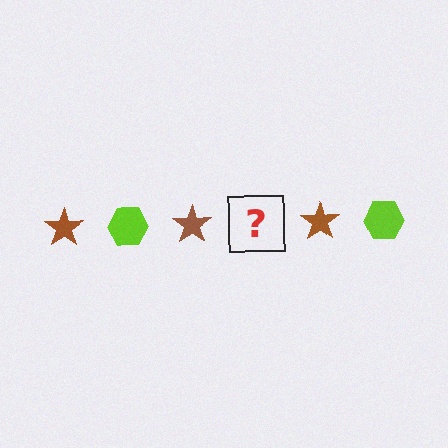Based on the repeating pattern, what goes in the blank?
The blank should be a lime hexagon.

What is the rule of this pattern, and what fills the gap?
The rule is that the pattern alternates between brown star and lime hexagon. The gap should be filled with a lime hexagon.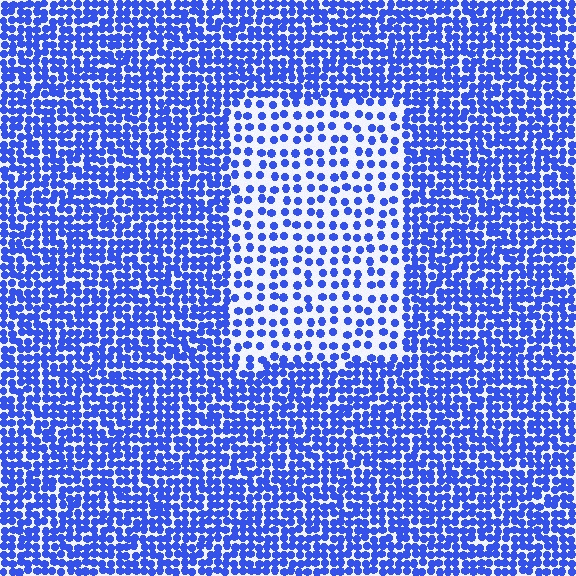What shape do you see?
I see a rectangle.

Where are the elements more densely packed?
The elements are more densely packed outside the rectangle boundary.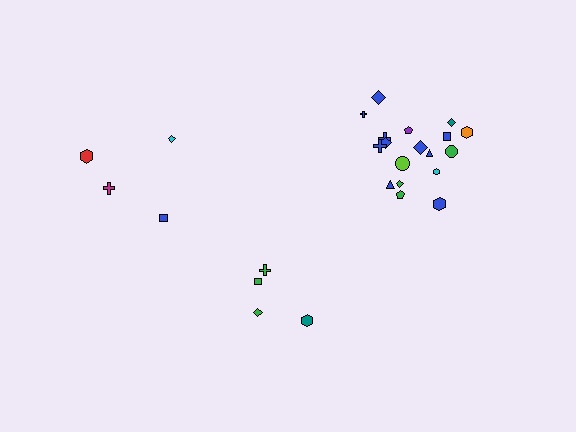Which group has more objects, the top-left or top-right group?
The top-right group.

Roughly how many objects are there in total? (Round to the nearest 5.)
Roughly 25 objects in total.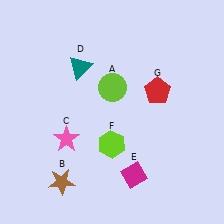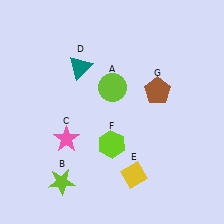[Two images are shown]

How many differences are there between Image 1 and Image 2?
There are 3 differences between the two images.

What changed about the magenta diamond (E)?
In Image 1, E is magenta. In Image 2, it changed to yellow.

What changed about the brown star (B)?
In Image 1, B is brown. In Image 2, it changed to lime.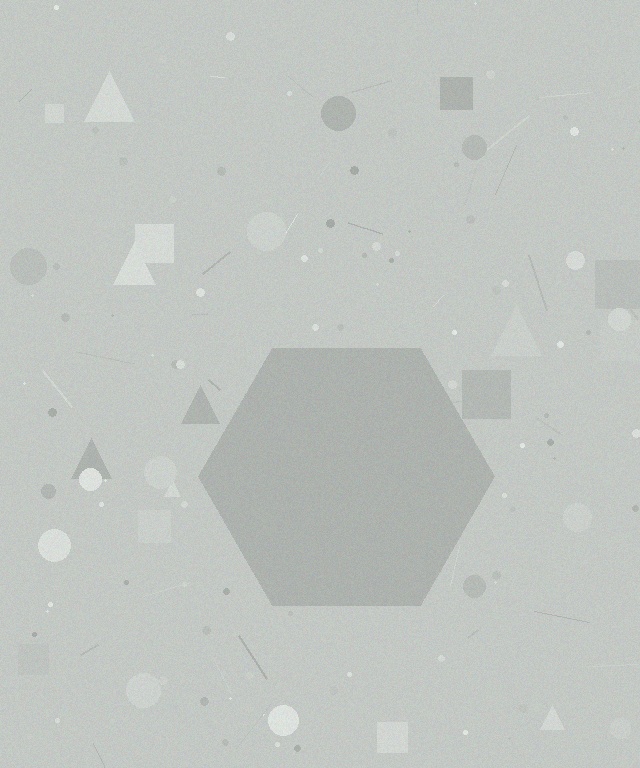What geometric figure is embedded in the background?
A hexagon is embedded in the background.